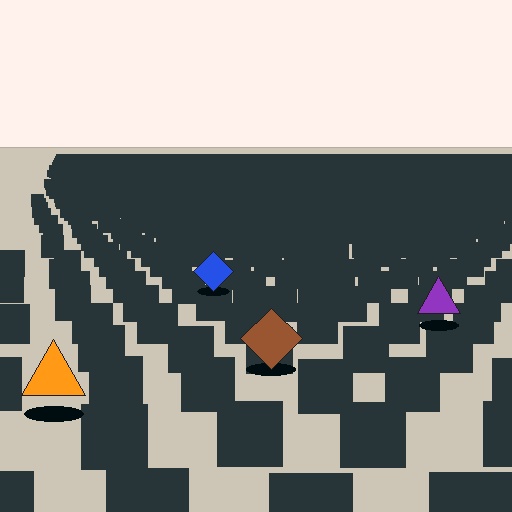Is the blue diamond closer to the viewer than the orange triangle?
No. The orange triangle is closer — you can tell from the texture gradient: the ground texture is coarser near it.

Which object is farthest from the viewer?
The blue diamond is farthest from the viewer. It appears smaller and the ground texture around it is denser.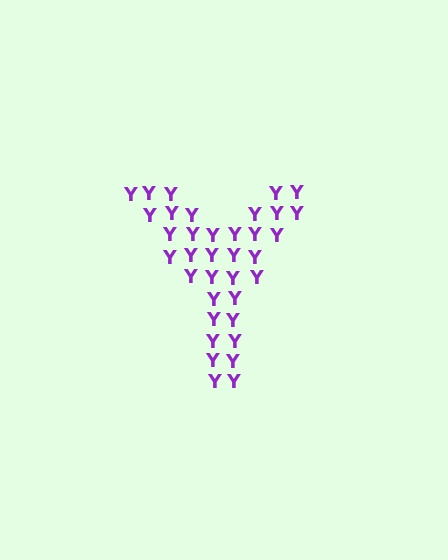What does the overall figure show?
The overall figure shows the letter Y.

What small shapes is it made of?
It is made of small letter Y's.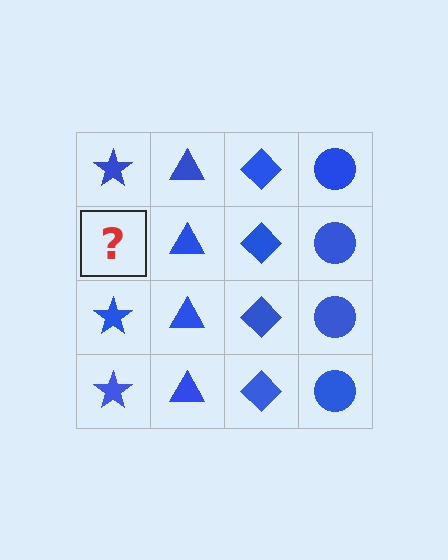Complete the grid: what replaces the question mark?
The question mark should be replaced with a blue star.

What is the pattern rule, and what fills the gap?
The rule is that each column has a consistent shape. The gap should be filled with a blue star.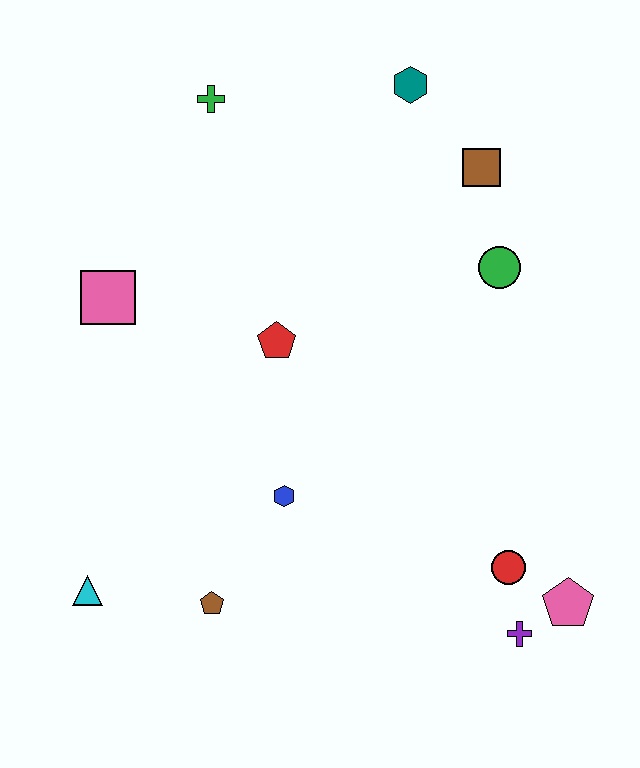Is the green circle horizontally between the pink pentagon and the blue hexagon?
Yes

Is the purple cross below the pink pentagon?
Yes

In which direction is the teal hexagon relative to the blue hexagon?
The teal hexagon is above the blue hexagon.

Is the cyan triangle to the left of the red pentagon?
Yes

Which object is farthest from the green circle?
The cyan triangle is farthest from the green circle.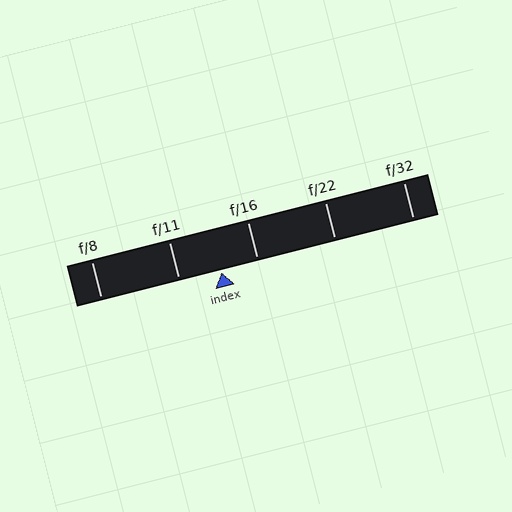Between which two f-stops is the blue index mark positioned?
The index mark is between f/11 and f/16.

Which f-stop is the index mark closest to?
The index mark is closest to f/16.